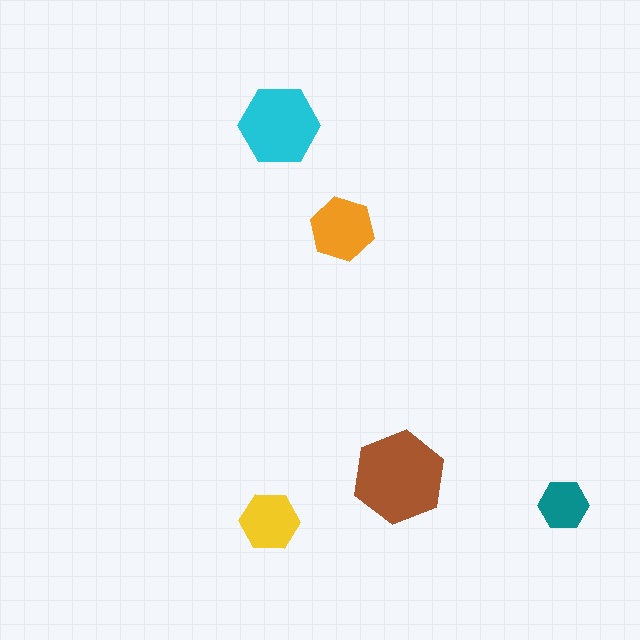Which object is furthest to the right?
The teal hexagon is rightmost.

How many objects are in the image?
There are 5 objects in the image.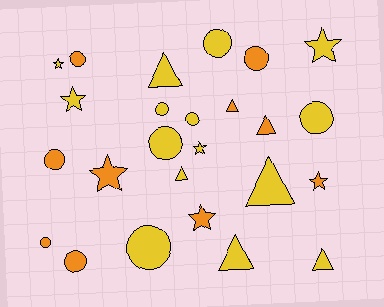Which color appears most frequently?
Yellow, with 15 objects.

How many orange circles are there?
There are 5 orange circles.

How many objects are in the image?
There are 25 objects.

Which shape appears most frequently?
Circle, with 11 objects.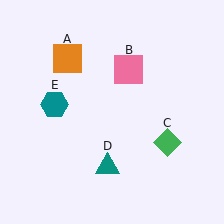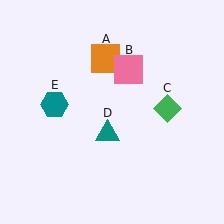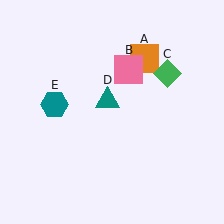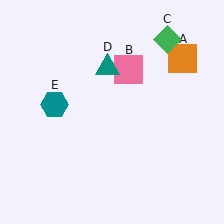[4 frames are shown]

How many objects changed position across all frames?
3 objects changed position: orange square (object A), green diamond (object C), teal triangle (object D).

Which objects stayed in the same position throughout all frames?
Pink square (object B) and teal hexagon (object E) remained stationary.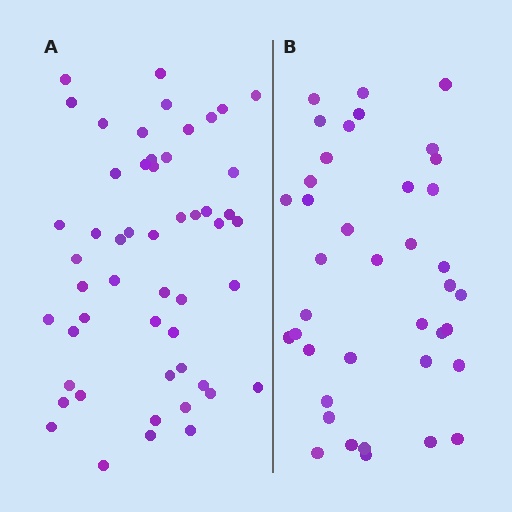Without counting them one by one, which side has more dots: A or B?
Region A (the left region) has more dots.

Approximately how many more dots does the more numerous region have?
Region A has approximately 15 more dots than region B.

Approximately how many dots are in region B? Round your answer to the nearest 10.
About 40 dots. (The exact count is 39, which rounds to 40.)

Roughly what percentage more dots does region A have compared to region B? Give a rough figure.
About 35% more.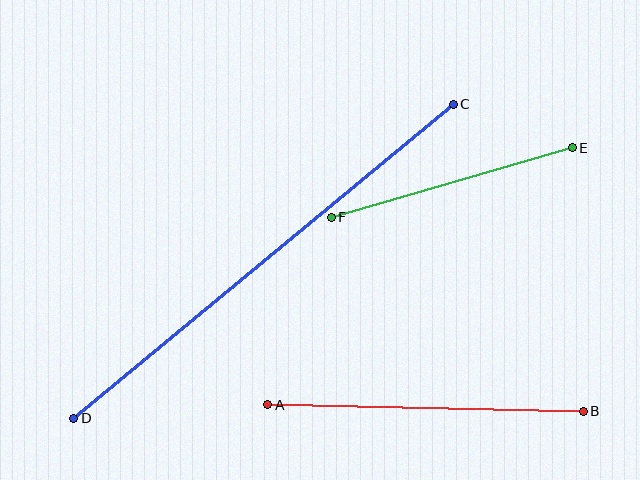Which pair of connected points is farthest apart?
Points C and D are farthest apart.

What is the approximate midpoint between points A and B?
The midpoint is at approximately (425, 408) pixels.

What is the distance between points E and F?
The distance is approximately 251 pixels.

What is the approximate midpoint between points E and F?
The midpoint is at approximately (452, 183) pixels.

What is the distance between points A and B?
The distance is approximately 315 pixels.